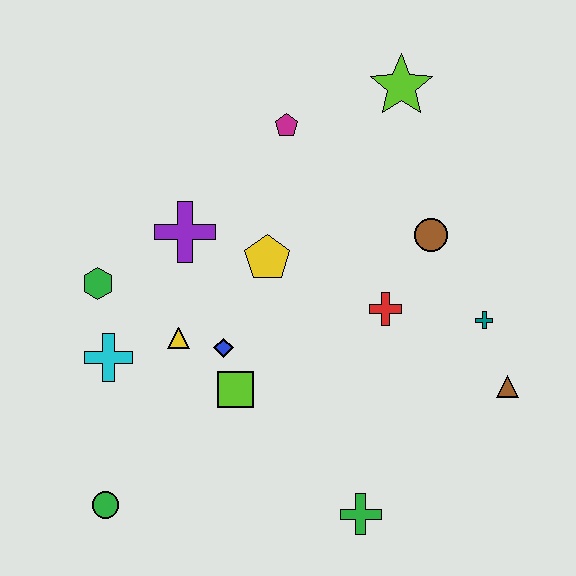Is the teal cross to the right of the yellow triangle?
Yes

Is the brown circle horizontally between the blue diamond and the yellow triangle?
No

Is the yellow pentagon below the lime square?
No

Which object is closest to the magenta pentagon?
The lime star is closest to the magenta pentagon.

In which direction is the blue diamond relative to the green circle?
The blue diamond is above the green circle.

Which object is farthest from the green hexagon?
The brown triangle is farthest from the green hexagon.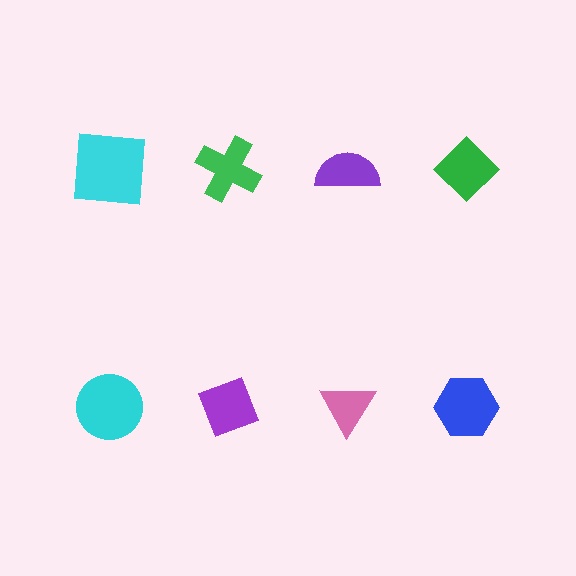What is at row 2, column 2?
A purple diamond.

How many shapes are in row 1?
4 shapes.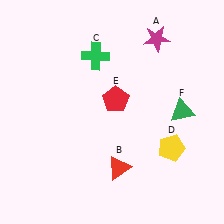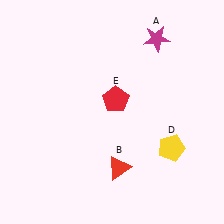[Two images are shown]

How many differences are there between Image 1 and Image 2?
There are 2 differences between the two images.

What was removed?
The green triangle (F), the green cross (C) were removed in Image 2.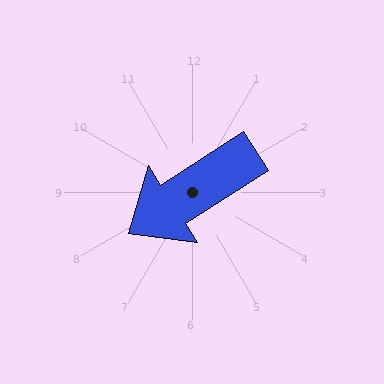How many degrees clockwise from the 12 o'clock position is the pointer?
Approximately 237 degrees.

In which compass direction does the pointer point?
Southwest.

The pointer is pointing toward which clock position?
Roughly 8 o'clock.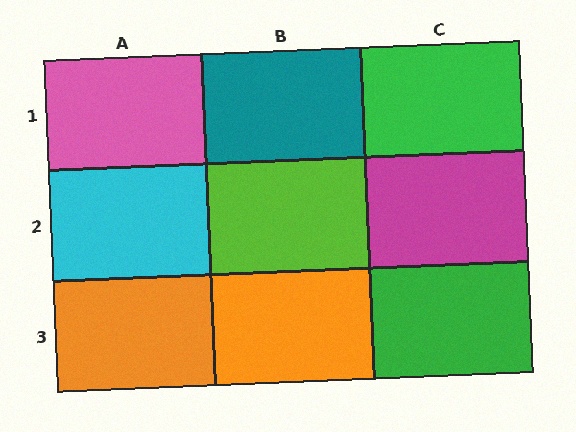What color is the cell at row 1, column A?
Pink.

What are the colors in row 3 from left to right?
Orange, orange, green.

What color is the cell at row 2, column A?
Cyan.